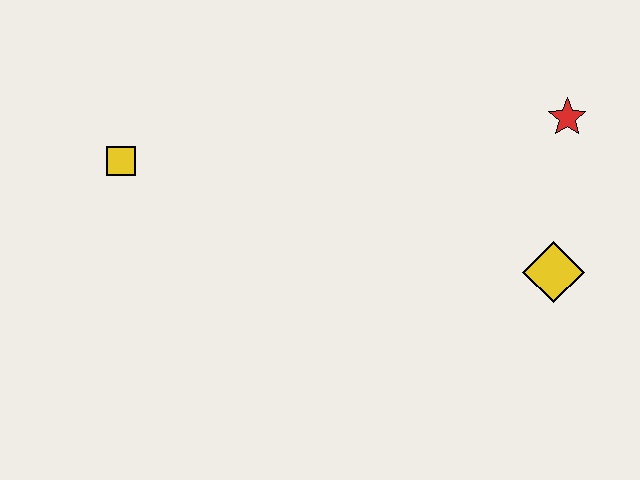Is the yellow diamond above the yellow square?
No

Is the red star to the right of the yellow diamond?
Yes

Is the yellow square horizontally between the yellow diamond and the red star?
No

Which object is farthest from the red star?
The yellow square is farthest from the red star.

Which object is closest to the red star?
The yellow diamond is closest to the red star.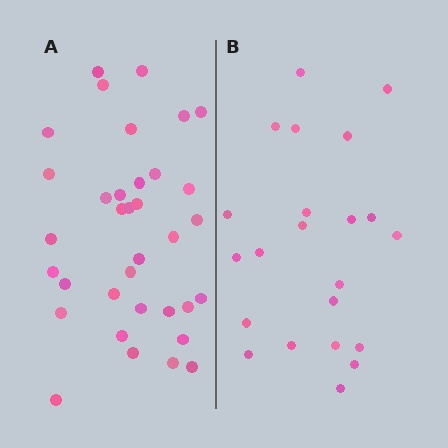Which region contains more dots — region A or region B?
Region A (the left region) has more dots.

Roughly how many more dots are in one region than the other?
Region A has approximately 15 more dots than region B.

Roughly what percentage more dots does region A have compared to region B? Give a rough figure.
About 60% more.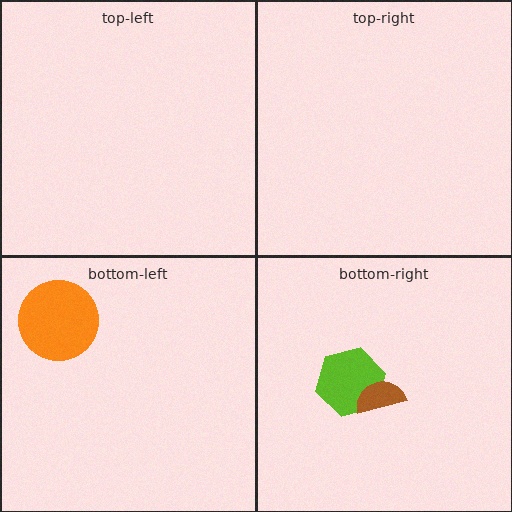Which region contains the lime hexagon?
The bottom-right region.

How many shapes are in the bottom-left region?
1.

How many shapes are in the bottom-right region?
2.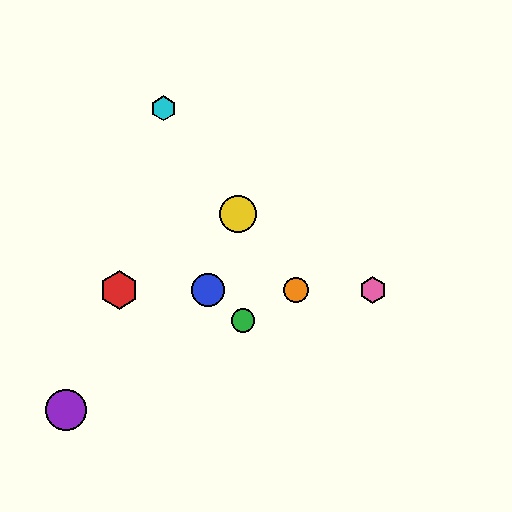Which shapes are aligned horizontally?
The red hexagon, the blue circle, the orange circle, the pink hexagon are aligned horizontally.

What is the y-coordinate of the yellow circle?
The yellow circle is at y≈214.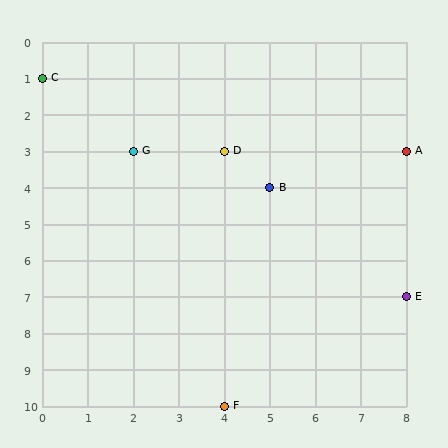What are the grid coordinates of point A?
Point A is at grid coordinates (8, 3).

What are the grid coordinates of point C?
Point C is at grid coordinates (0, 1).